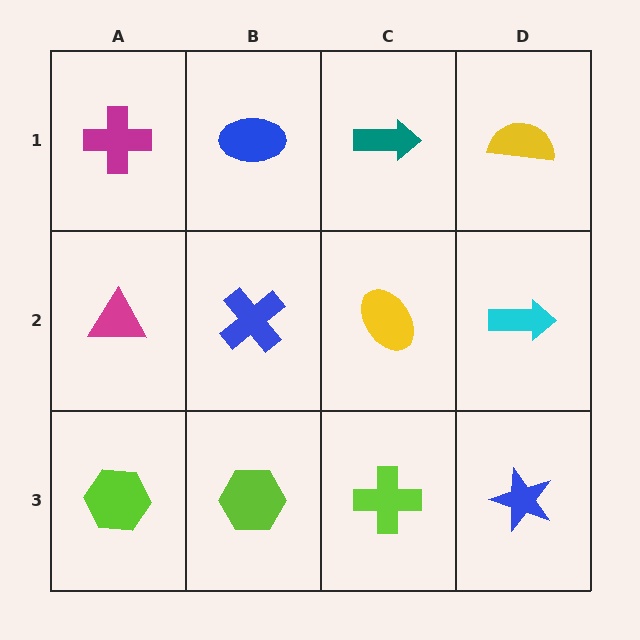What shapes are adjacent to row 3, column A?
A magenta triangle (row 2, column A), a lime hexagon (row 3, column B).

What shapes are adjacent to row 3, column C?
A yellow ellipse (row 2, column C), a lime hexagon (row 3, column B), a blue star (row 3, column D).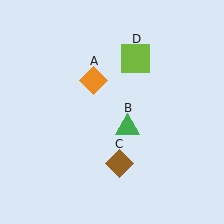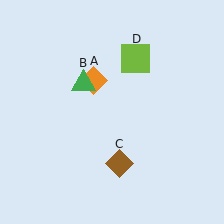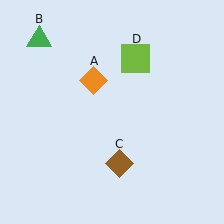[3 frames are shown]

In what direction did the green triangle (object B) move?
The green triangle (object B) moved up and to the left.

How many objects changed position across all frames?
1 object changed position: green triangle (object B).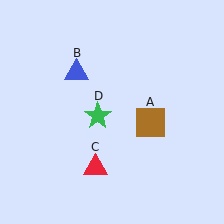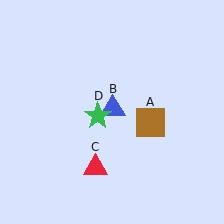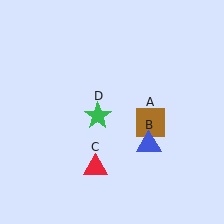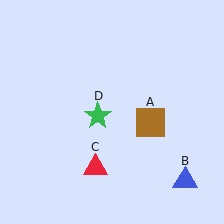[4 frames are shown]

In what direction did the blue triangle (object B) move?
The blue triangle (object B) moved down and to the right.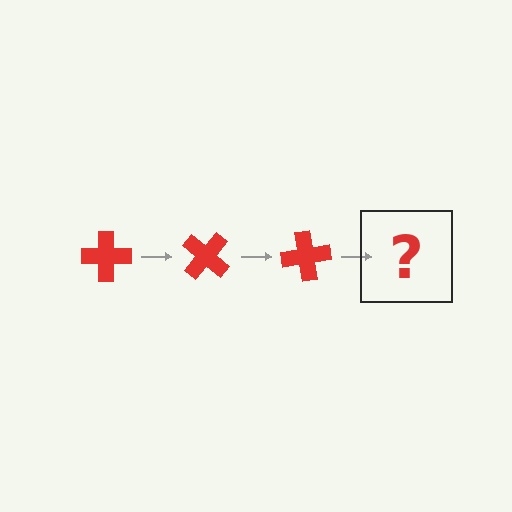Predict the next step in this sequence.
The next step is a red cross rotated 120 degrees.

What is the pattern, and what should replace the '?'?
The pattern is that the cross rotates 40 degrees each step. The '?' should be a red cross rotated 120 degrees.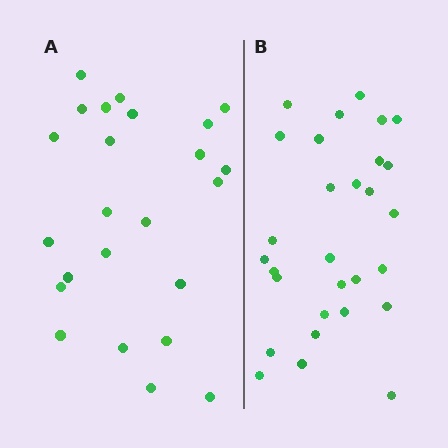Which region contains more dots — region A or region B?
Region B (the right region) has more dots.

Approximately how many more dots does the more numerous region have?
Region B has about 5 more dots than region A.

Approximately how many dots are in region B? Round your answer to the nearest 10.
About 30 dots. (The exact count is 29, which rounds to 30.)